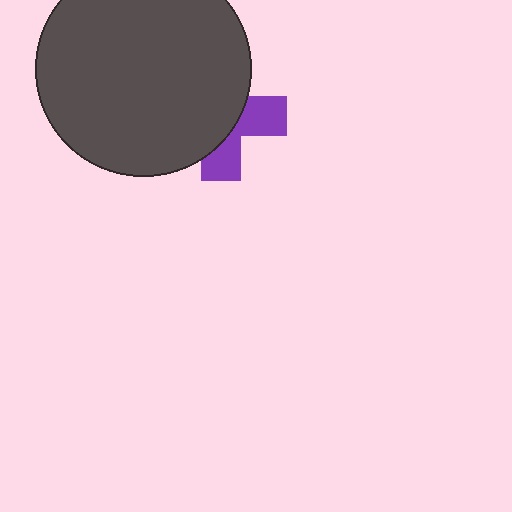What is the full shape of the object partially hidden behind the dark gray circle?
The partially hidden object is a purple cross.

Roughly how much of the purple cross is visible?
A small part of it is visible (roughly 37%).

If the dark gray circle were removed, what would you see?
You would see the complete purple cross.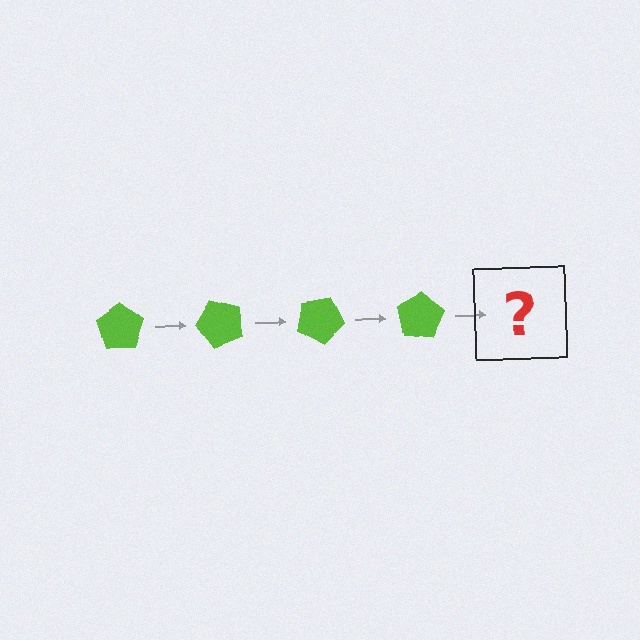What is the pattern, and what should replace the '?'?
The pattern is that the pentagon rotates 50 degrees each step. The '?' should be a lime pentagon rotated 200 degrees.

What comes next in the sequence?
The next element should be a lime pentagon rotated 200 degrees.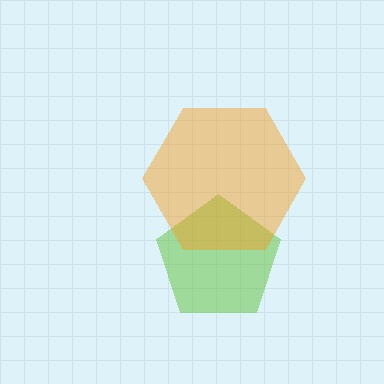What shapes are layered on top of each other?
The layered shapes are: a lime pentagon, an orange hexagon.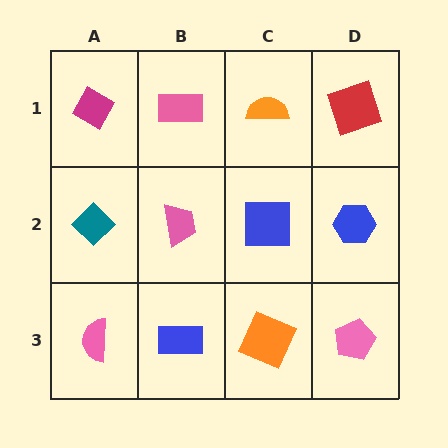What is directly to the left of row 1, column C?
A pink rectangle.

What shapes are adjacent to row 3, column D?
A blue hexagon (row 2, column D), an orange square (row 3, column C).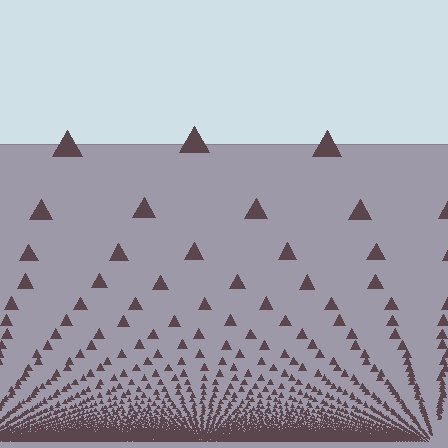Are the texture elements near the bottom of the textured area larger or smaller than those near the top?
Smaller. The gradient is inverted — elements near the bottom are smaller and denser.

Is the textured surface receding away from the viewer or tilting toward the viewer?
The surface appears to tilt toward the viewer. Texture elements get larger and sparser toward the top.